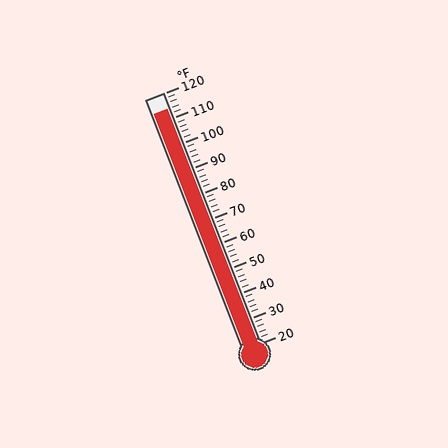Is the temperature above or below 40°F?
The temperature is above 40°F.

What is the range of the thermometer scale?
The thermometer scale ranges from 20°F to 120°F.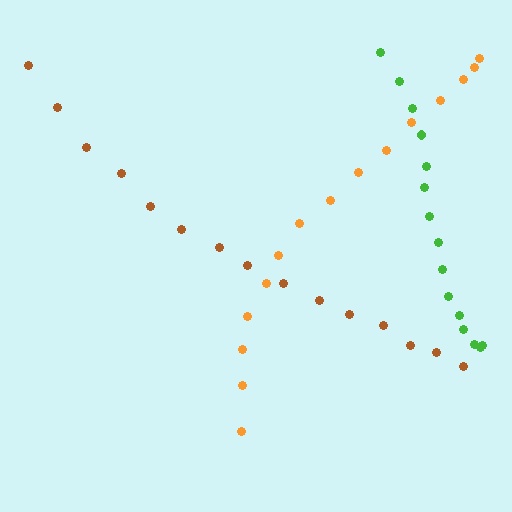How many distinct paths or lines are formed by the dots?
There are 3 distinct paths.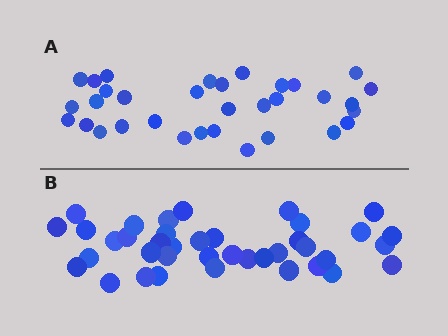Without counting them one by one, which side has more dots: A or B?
Region B (the bottom region) has more dots.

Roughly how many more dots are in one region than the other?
Region B has about 6 more dots than region A.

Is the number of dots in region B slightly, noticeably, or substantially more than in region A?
Region B has only slightly more — the two regions are fairly close. The ratio is roughly 1.2 to 1.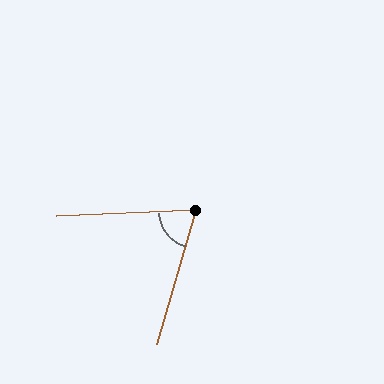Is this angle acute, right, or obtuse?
It is acute.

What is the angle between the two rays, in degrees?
Approximately 71 degrees.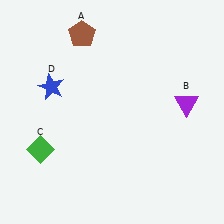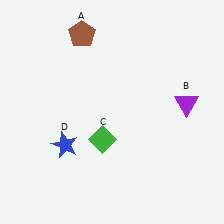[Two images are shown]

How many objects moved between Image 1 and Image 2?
2 objects moved between the two images.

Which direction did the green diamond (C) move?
The green diamond (C) moved right.